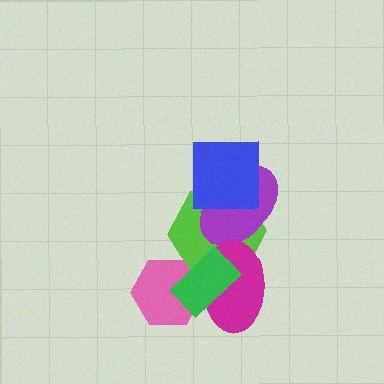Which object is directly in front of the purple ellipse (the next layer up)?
The magenta ellipse is directly in front of the purple ellipse.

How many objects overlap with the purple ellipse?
3 objects overlap with the purple ellipse.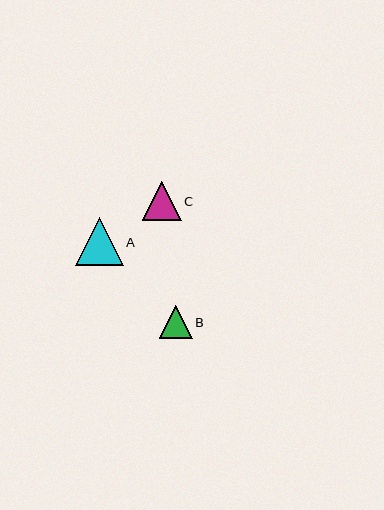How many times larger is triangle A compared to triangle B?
Triangle A is approximately 1.5 times the size of triangle B.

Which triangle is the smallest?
Triangle B is the smallest with a size of approximately 33 pixels.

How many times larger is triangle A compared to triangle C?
Triangle A is approximately 1.2 times the size of triangle C.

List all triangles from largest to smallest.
From largest to smallest: A, C, B.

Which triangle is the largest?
Triangle A is the largest with a size of approximately 48 pixels.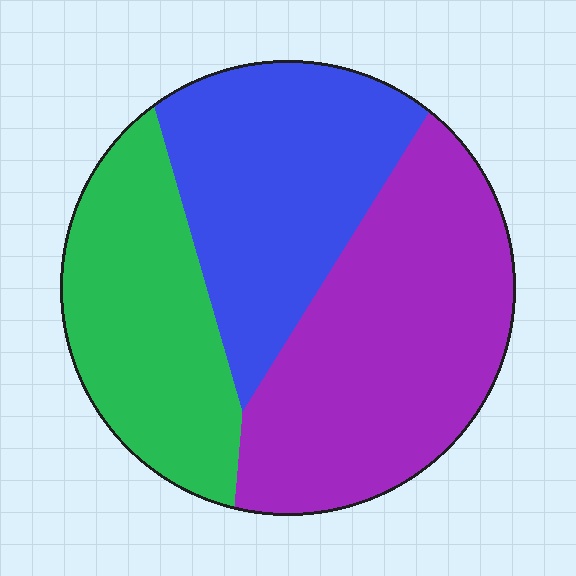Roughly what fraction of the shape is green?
Green covers around 25% of the shape.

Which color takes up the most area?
Purple, at roughly 40%.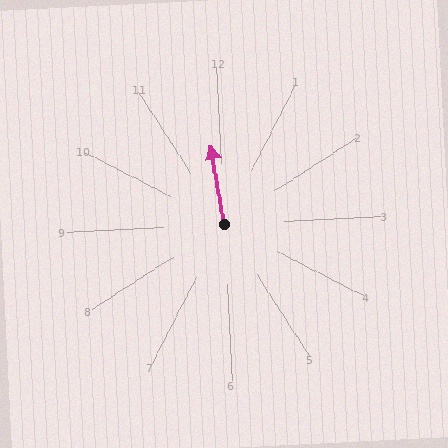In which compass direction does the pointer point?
North.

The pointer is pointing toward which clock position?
Roughly 12 o'clock.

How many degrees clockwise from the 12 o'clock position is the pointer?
Approximately 353 degrees.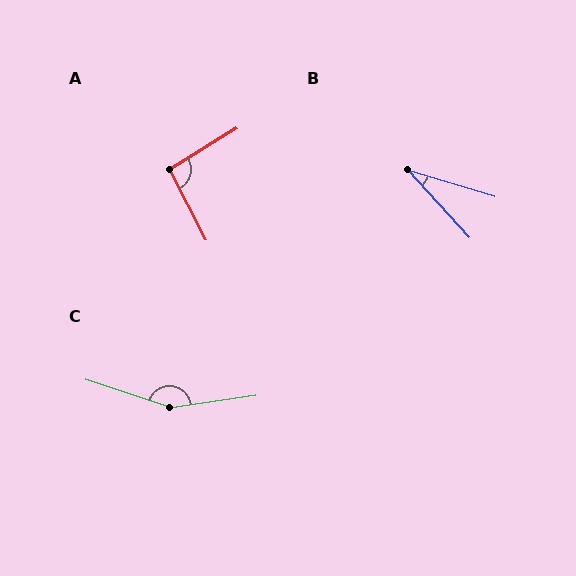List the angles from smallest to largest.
B (31°), A (94°), C (154°).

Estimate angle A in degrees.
Approximately 94 degrees.